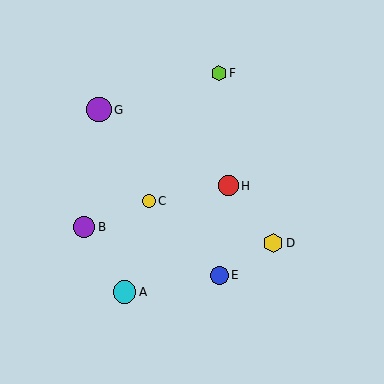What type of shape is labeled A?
Shape A is a cyan circle.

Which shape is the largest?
The purple circle (labeled G) is the largest.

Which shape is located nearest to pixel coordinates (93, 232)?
The purple circle (labeled B) at (84, 227) is nearest to that location.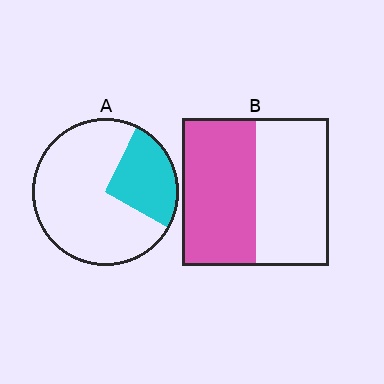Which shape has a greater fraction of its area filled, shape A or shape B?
Shape B.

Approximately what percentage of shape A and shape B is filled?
A is approximately 25% and B is approximately 50%.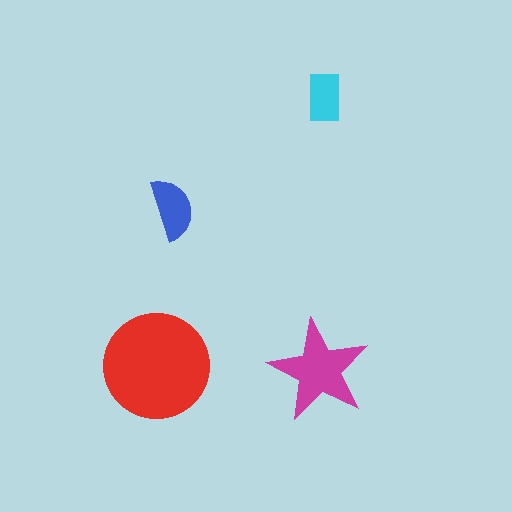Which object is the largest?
The red circle.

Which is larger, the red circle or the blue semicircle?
The red circle.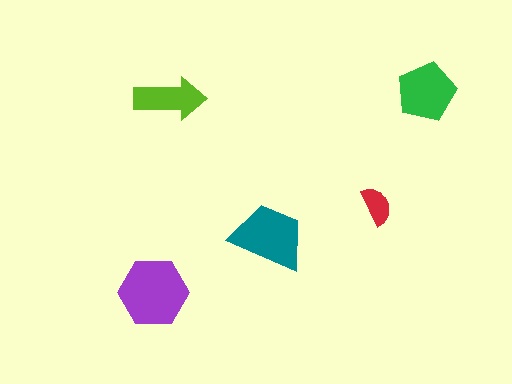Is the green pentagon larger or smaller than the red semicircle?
Larger.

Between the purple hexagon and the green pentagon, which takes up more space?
The purple hexagon.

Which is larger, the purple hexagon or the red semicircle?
The purple hexagon.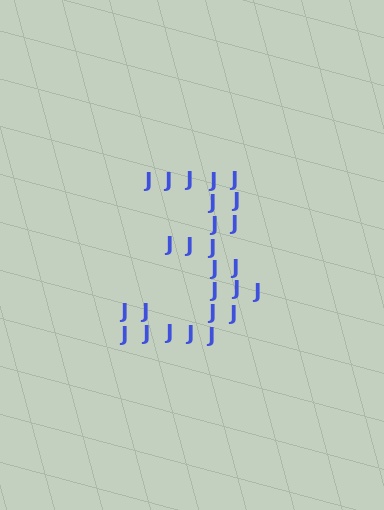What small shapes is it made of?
It is made of small letter J's.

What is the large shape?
The large shape is the digit 3.